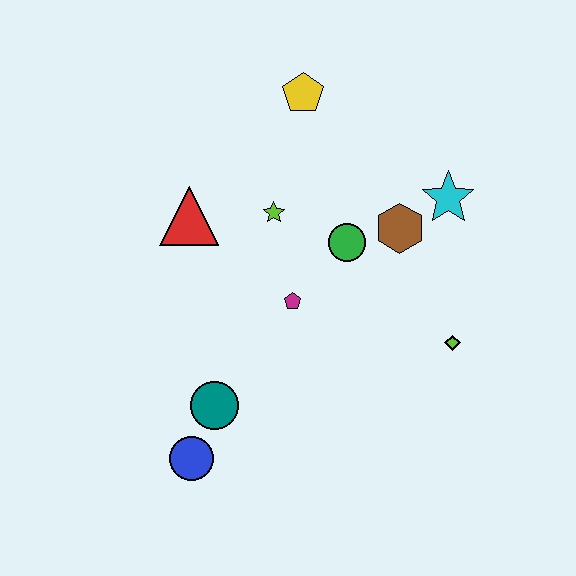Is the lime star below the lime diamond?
No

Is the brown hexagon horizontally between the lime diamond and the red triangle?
Yes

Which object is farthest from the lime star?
The blue circle is farthest from the lime star.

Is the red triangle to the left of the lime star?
Yes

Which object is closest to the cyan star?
The brown hexagon is closest to the cyan star.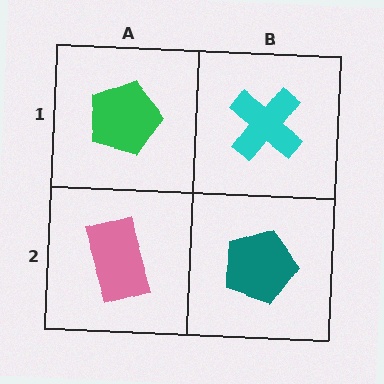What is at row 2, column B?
A teal pentagon.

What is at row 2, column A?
A pink rectangle.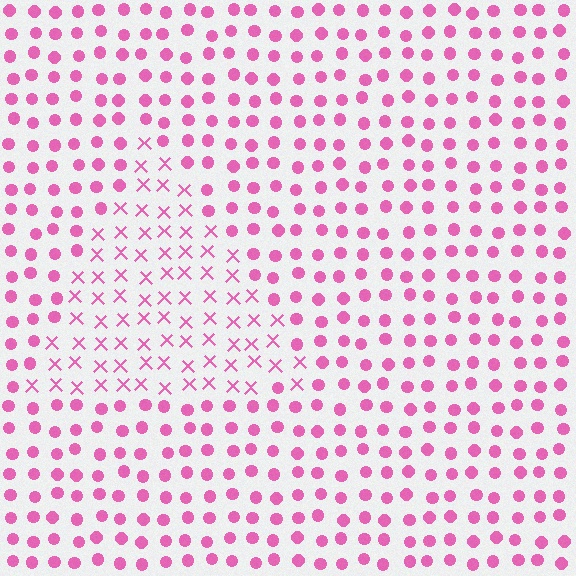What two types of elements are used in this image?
The image uses X marks inside the triangle region and circles outside it.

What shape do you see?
I see a triangle.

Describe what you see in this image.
The image is filled with small pink elements arranged in a uniform grid. A triangle-shaped region contains X marks, while the surrounding area contains circles. The boundary is defined purely by the change in element shape.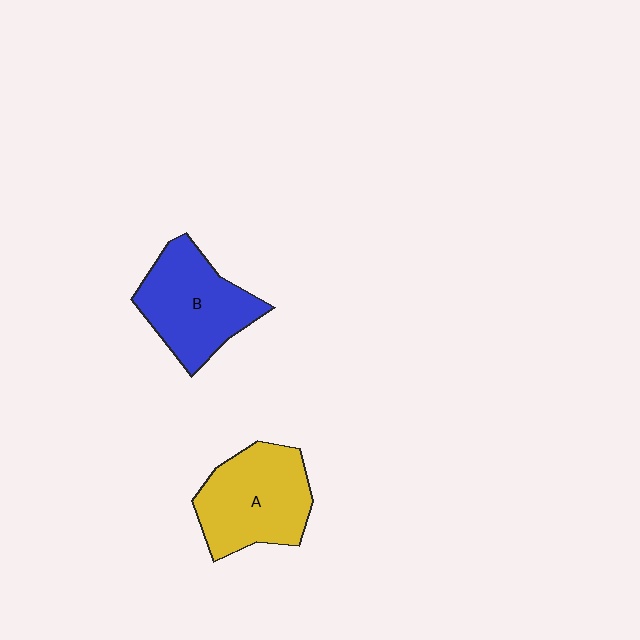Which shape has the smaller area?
Shape B (blue).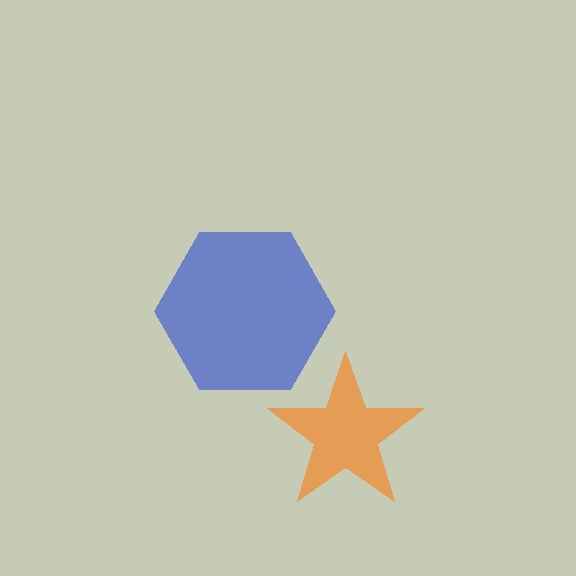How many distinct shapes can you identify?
There are 2 distinct shapes: a blue hexagon, an orange star.